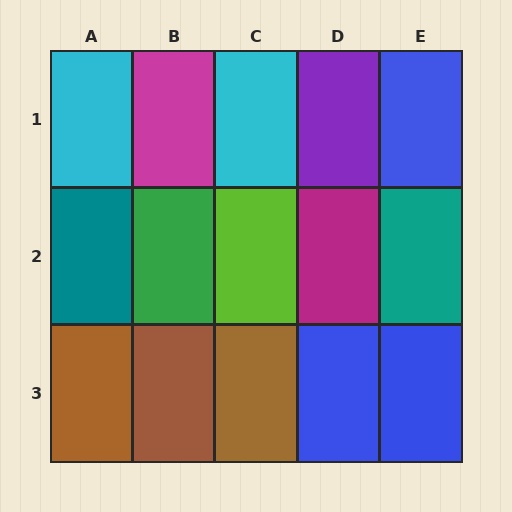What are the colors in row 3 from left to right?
Brown, brown, brown, blue, blue.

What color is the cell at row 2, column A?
Teal.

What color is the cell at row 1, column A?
Cyan.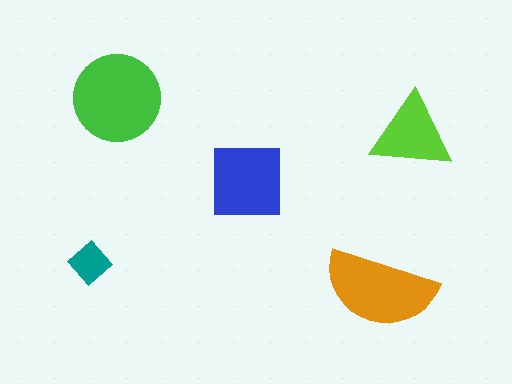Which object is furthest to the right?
The lime triangle is rightmost.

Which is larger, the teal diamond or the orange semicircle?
The orange semicircle.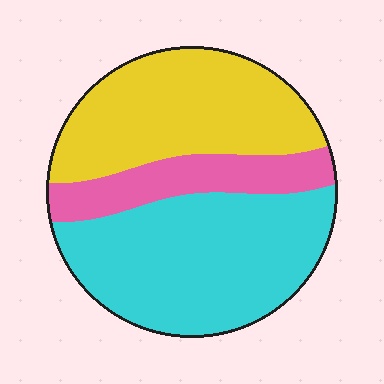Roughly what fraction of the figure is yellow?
Yellow takes up about three eighths (3/8) of the figure.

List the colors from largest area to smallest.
From largest to smallest: cyan, yellow, pink.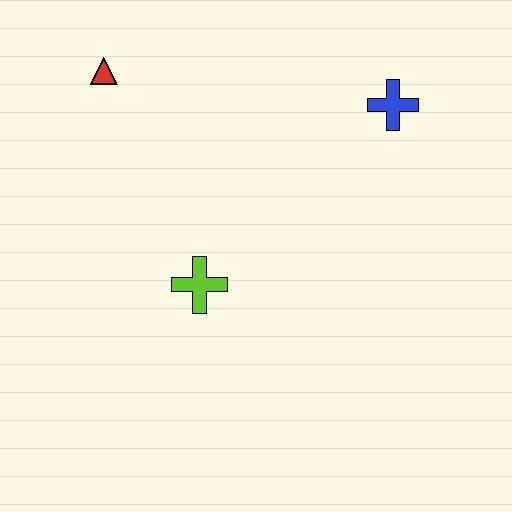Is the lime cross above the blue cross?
No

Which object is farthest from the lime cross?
The blue cross is farthest from the lime cross.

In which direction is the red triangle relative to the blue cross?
The red triangle is to the left of the blue cross.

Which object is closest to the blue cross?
The lime cross is closest to the blue cross.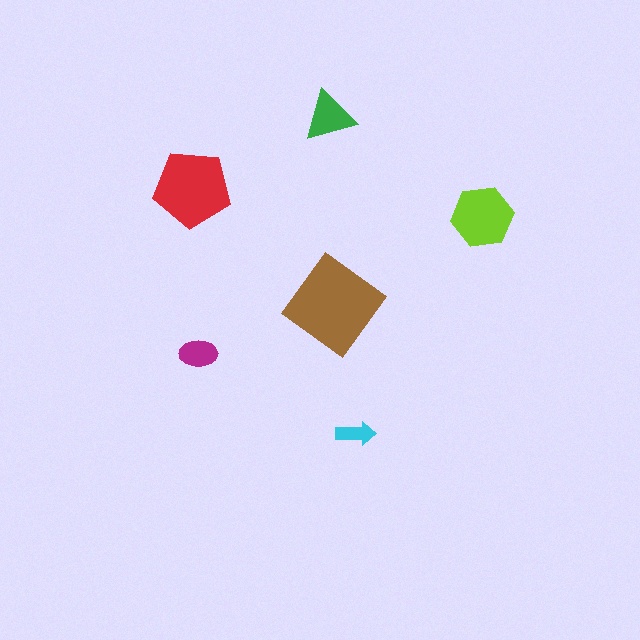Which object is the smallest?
The cyan arrow.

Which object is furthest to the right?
The lime hexagon is rightmost.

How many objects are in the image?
There are 6 objects in the image.